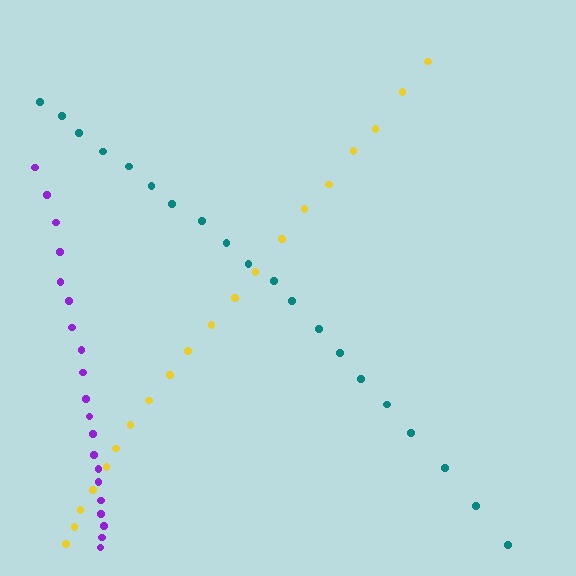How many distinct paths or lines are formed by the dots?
There are 3 distinct paths.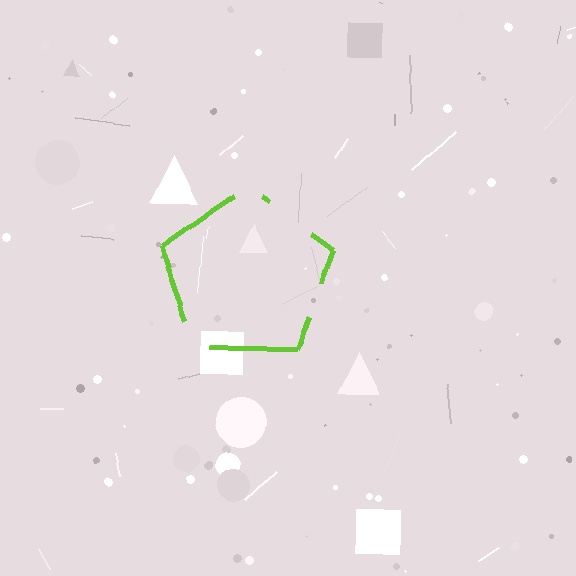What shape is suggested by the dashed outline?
The dashed outline suggests a pentagon.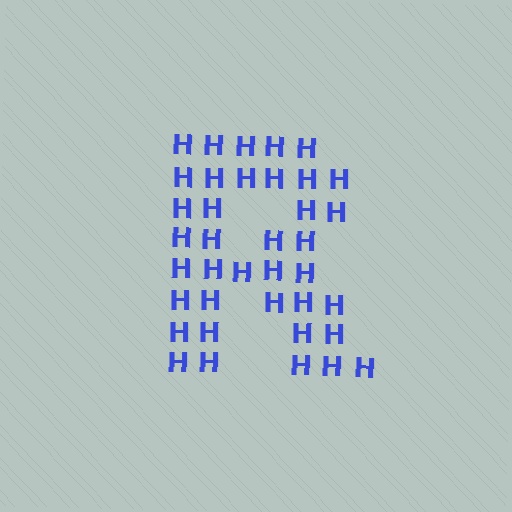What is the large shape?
The large shape is the letter R.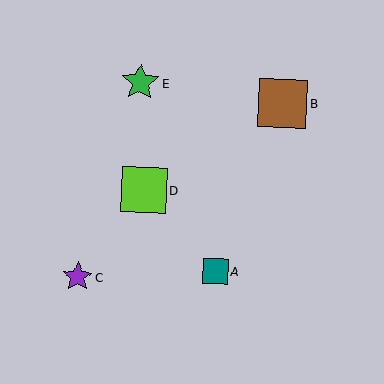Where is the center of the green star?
The center of the green star is at (140, 82).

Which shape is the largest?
The brown square (labeled B) is the largest.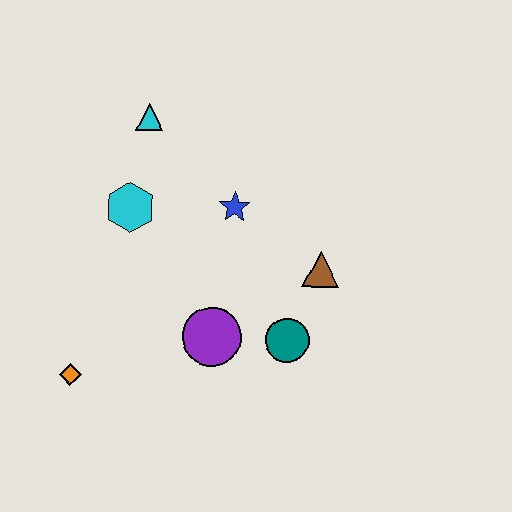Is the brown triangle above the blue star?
No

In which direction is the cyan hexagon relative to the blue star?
The cyan hexagon is to the left of the blue star.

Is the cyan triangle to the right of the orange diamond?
Yes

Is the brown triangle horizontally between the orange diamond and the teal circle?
No